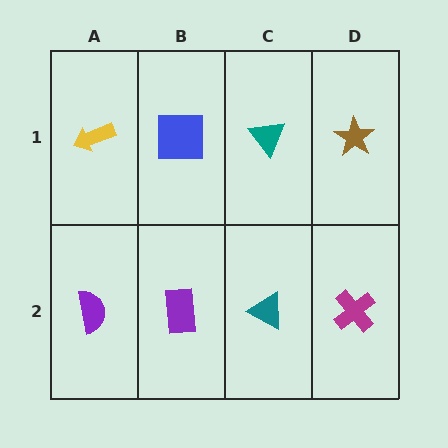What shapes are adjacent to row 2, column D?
A brown star (row 1, column D), a teal triangle (row 2, column C).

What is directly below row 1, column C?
A teal triangle.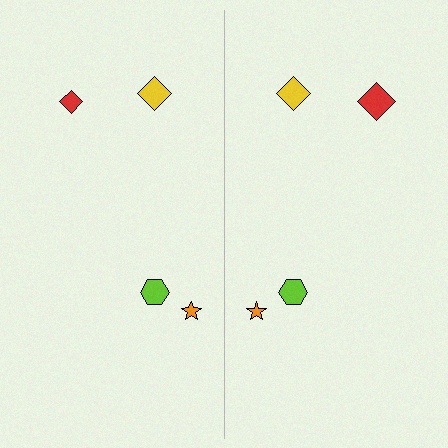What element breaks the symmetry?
The red diamond on the right side has a different size than its mirror counterpart.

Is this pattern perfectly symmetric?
No, the pattern is not perfectly symmetric. The red diamond on the right side has a different size than its mirror counterpart.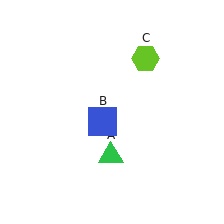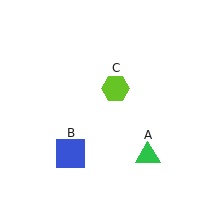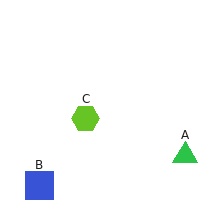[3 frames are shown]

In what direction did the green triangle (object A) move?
The green triangle (object A) moved right.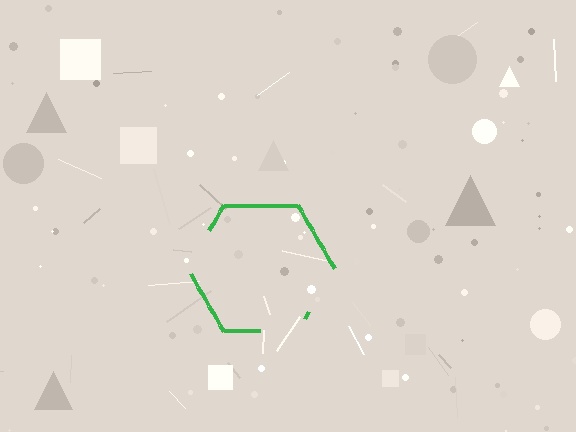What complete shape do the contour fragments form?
The contour fragments form a hexagon.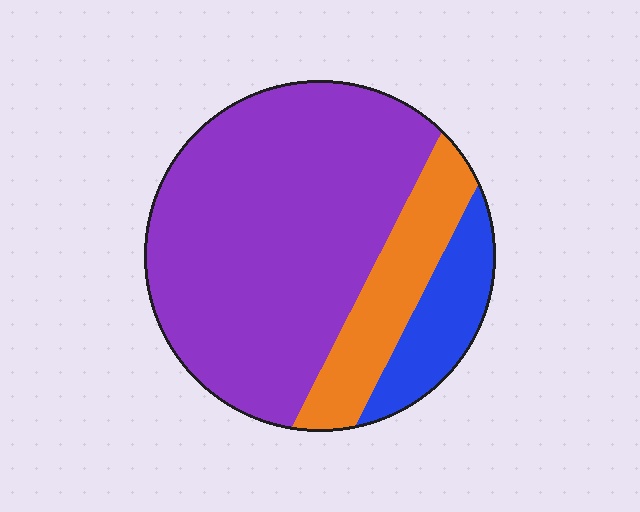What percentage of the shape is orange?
Orange covers 18% of the shape.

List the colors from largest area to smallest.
From largest to smallest: purple, orange, blue.